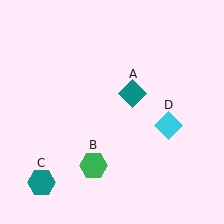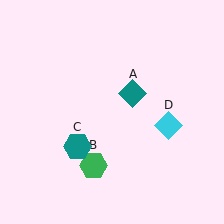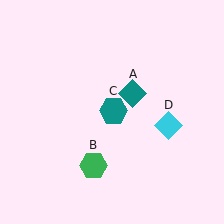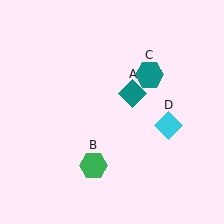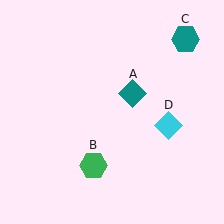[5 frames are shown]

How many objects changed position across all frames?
1 object changed position: teal hexagon (object C).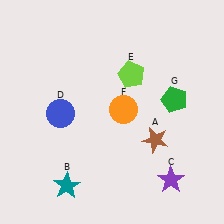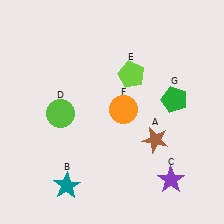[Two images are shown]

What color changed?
The circle (D) changed from blue in Image 1 to lime in Image 2.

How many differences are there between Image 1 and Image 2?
There is 1 difference between the two images.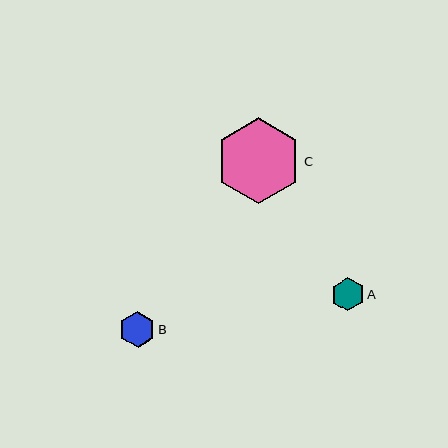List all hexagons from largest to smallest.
From largest to smallest: C, B, A.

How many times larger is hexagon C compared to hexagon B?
Hexagon C is approximately 2.4 times the size of hexagon B.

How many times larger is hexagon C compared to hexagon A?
Hexagon C is approximately 2.6 times the size of hexagon A.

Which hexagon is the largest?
Hexagon C is the largest with a size of approximately 86 pixels.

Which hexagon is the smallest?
Hexagon A is the smallest with a size of approximately 33 pixels.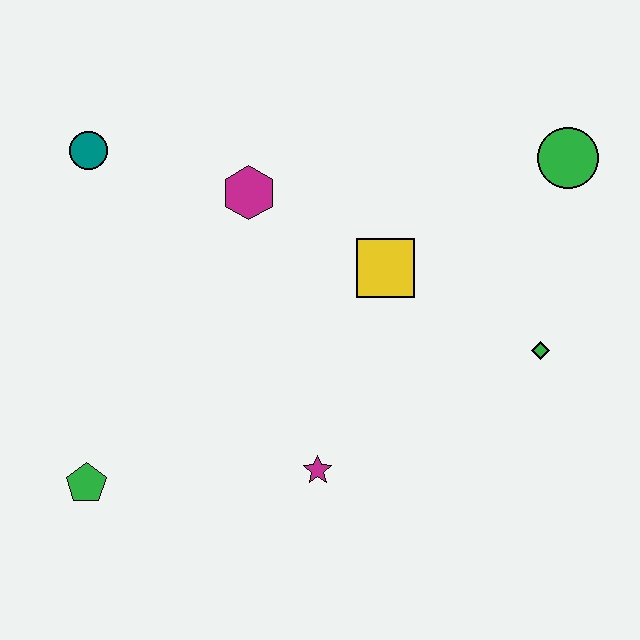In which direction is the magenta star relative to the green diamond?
The magenta star is to the left of the green diamond.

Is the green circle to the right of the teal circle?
Yes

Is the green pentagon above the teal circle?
No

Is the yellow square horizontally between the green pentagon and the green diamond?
Yes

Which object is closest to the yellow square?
The magenta hexagon is closest to the yellow square.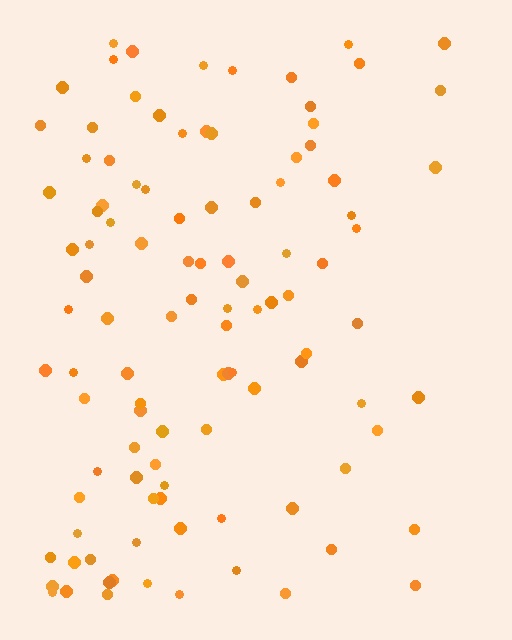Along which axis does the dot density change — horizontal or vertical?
Horizontal.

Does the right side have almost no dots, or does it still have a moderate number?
Still a moderate number, just noticeably fewer than the left.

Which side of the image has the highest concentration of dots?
The left.